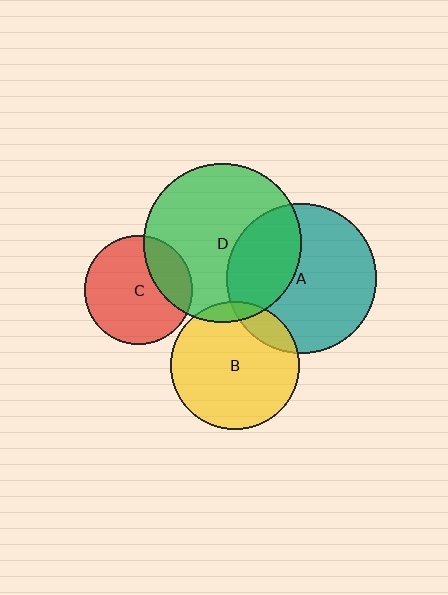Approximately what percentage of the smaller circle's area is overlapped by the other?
Approximately 25%.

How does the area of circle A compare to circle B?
Approximately 1.4 times.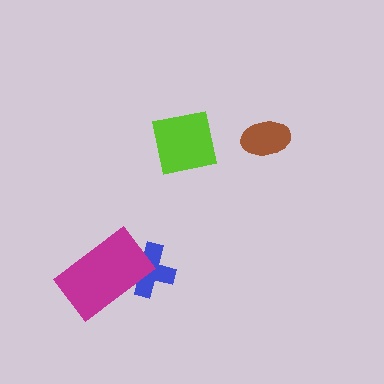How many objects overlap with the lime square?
0 objects overlap with the lime square.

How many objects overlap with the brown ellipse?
0 objects overlap with the brown ellipse.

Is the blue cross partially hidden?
Yes, it is partially covered by another shape.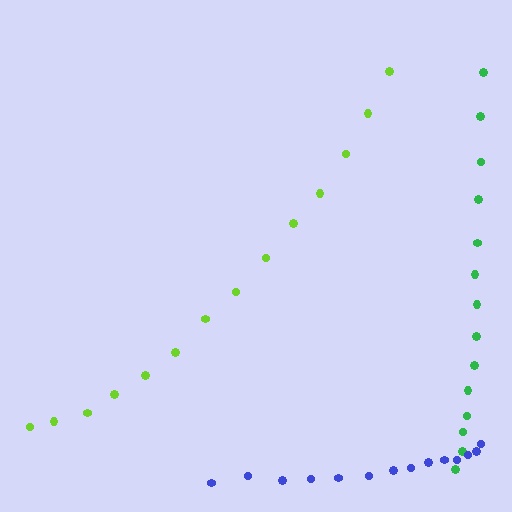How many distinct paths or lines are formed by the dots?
There are 3 distinct paths.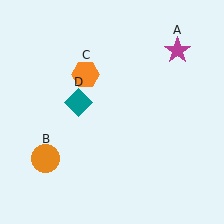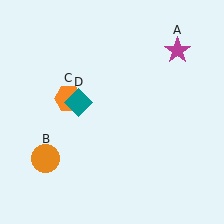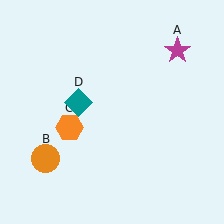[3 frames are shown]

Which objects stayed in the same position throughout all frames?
Magenta star (object A) and orange circle (object B) and teal diamond (object D) remained stationary.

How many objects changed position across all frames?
1 object changed position: orange hexagon (object C).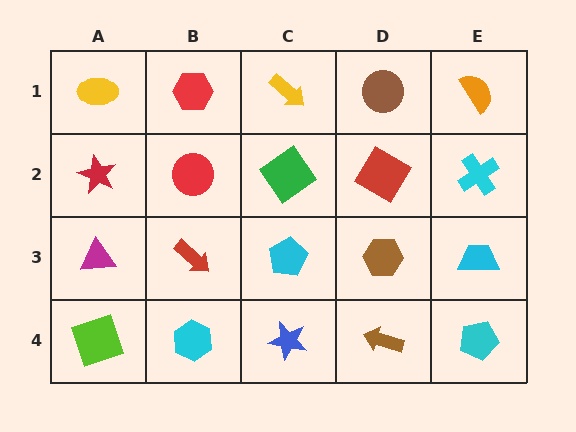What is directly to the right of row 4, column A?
A cyan hexagon.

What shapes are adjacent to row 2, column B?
A red hexagon (row 1, column B), a red arrow (row 3, column B), a red star (row 2, column A), a green diamond (row 2, column C).